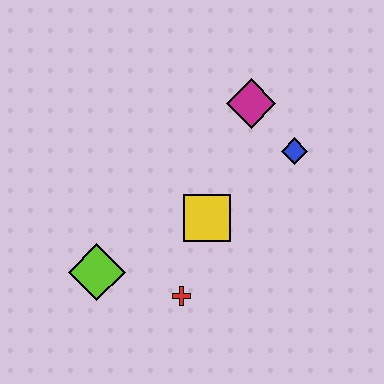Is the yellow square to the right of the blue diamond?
No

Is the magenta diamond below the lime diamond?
No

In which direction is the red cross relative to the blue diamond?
The red cross is below the blue diamond.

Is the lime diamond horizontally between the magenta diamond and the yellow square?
No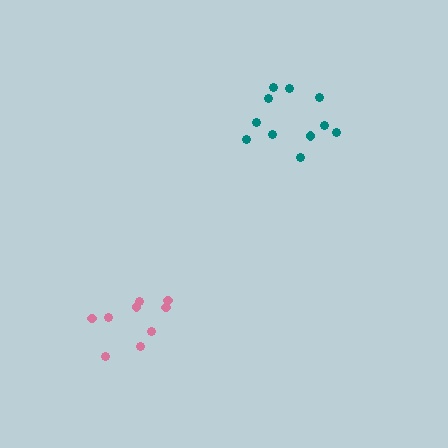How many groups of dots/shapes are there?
There are 2 groups.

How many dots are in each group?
Group 1: 11 dots, Group 2: 9 dots (20 total).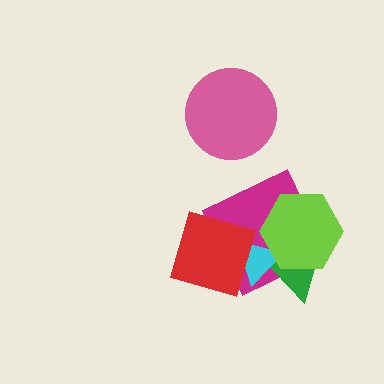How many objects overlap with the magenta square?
4 objects overlap with the magenta square.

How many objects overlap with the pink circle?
0 objects overlap with the pink circle.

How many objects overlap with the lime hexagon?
3 objects overlap with the lime hexagon.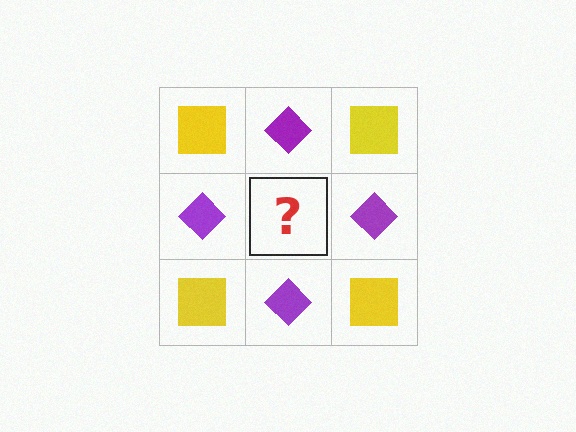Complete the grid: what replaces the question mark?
The question mark should be replaced with a yellow square.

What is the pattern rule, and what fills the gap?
The rule is that it alternates yellow square and purple diamond in a checkerboard pattern. The gap should be filled with a yellow square.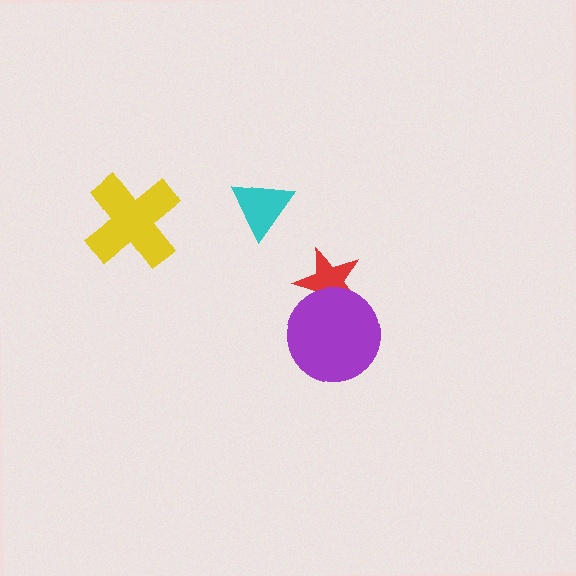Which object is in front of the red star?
The purple circle is in front of the red star.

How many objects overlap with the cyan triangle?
0 objects overlap with the cyan triangle.